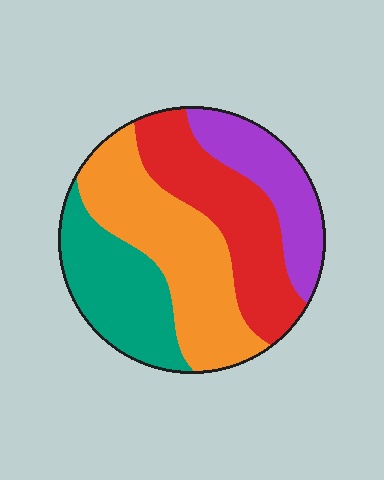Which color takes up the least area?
Purple, at roughly 20%.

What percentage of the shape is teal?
Teal covers roughly 25% of the shape.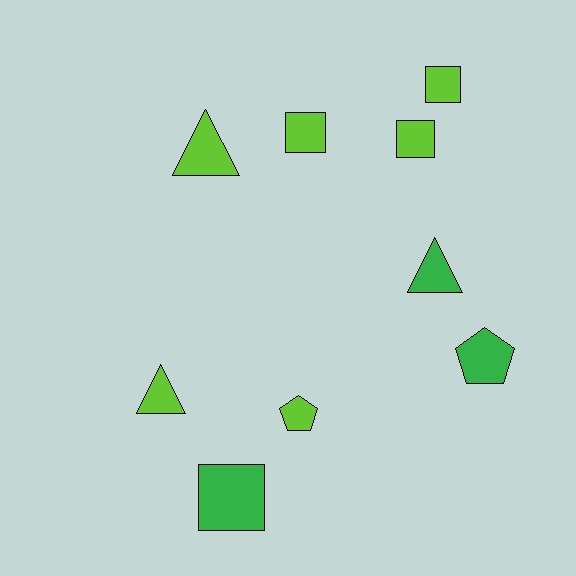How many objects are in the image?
There are 9 objects.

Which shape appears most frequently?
Square, with 4 objects.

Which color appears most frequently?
Lime, with 6 objects.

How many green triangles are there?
There is 1 green triangle.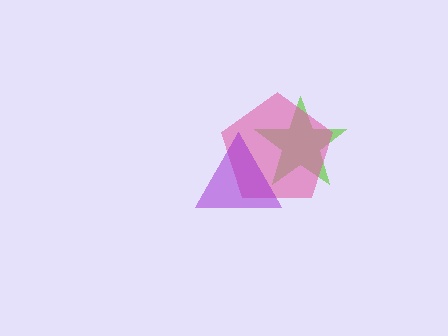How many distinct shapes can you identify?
There are 3 distinct shapes: a lime star, a pink pentagon, a purple triangle.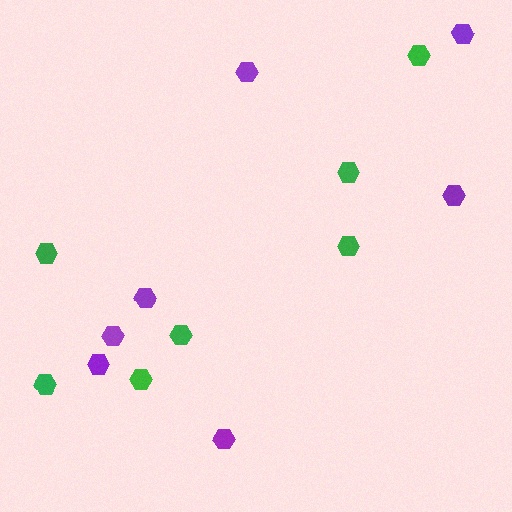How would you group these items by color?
There are 2 groups: one group of green hexagons (7) and one group of purple hexagons (7).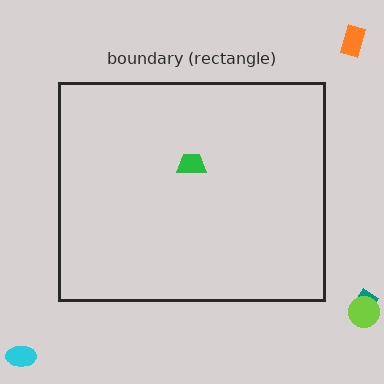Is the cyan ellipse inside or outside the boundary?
Outside.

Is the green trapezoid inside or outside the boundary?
Inside.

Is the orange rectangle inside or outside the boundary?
Outside.